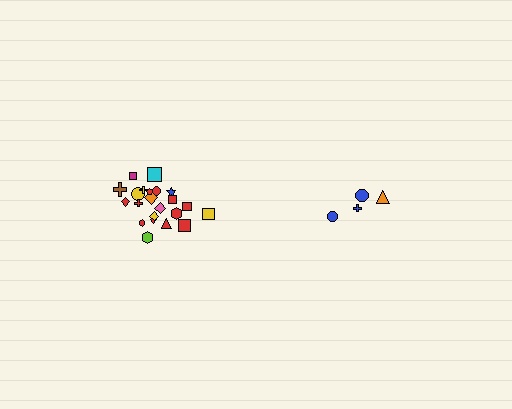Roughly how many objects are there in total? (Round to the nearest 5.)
Roughly 25 objects in total.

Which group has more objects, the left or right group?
The left group.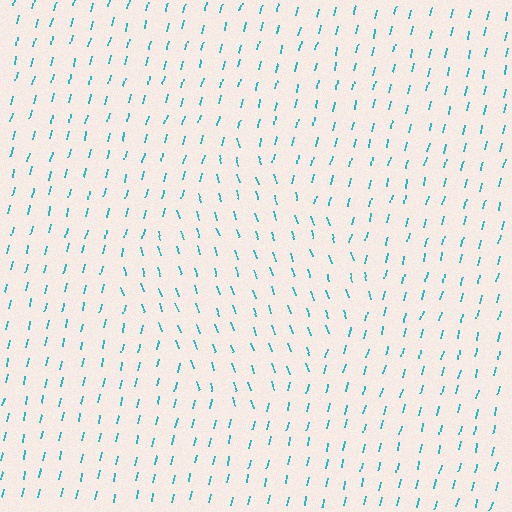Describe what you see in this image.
The image is filled with small cyan line segments. A diamond region in the image has lines oriented differently from the surrounding lines, creating a visible texture boundary.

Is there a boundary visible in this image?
Yes, there is a texture boundary formed by a change in line orientation.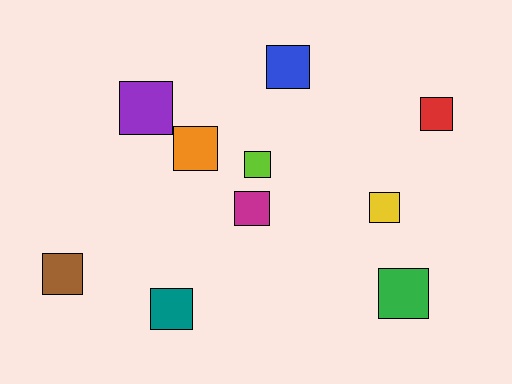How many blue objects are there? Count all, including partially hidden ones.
There is 1 blue object.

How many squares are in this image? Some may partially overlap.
There are 10 squares.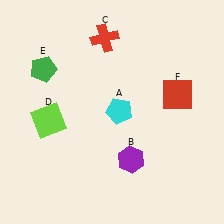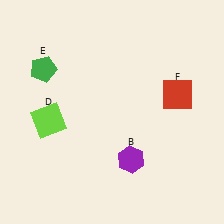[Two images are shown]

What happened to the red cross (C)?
The red cross (C) was removed in Image 2. It was in the top-left area of Image 1.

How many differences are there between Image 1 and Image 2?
There are 2 differences between the two images.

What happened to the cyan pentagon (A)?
The cyan pentagon (A) was removed in Image 2. It was in the top-right area of Image 1.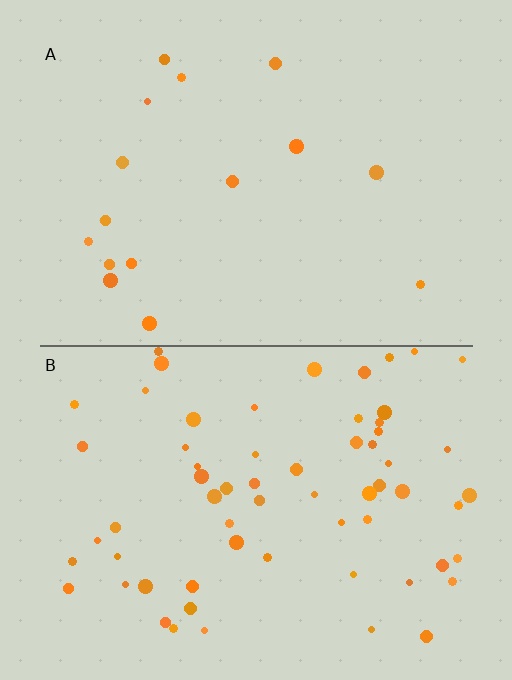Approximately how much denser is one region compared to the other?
Approximately 4.1× — region B over region A.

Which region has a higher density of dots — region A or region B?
B (the bottom).